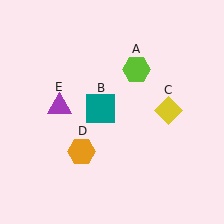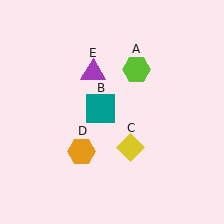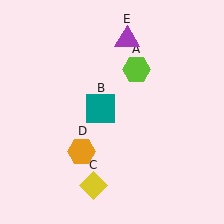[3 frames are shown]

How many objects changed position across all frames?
2 objects changed position: yellow diamond (object C), purple triangle (object E).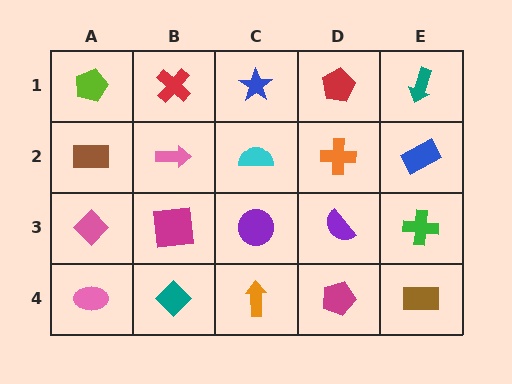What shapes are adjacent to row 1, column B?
A pink arrow (row 2, column B), a lime pentagon (row 1, column A), a blue star (row 1, column C).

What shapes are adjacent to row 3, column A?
A brown rectangle (row 2, column A), a pink ellipse (row 4, column A), a magenta square (row 3, column B).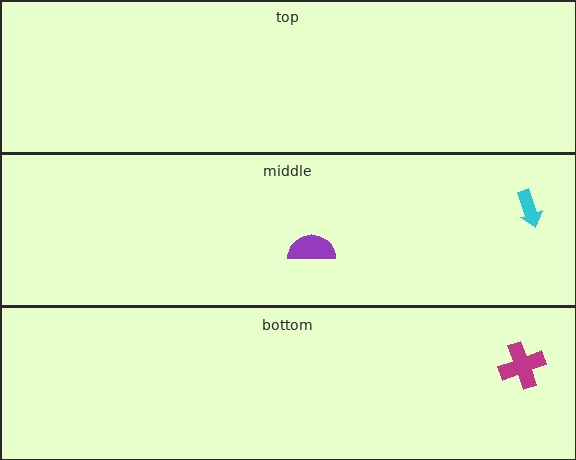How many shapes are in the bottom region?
1.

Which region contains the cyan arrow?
The middle region.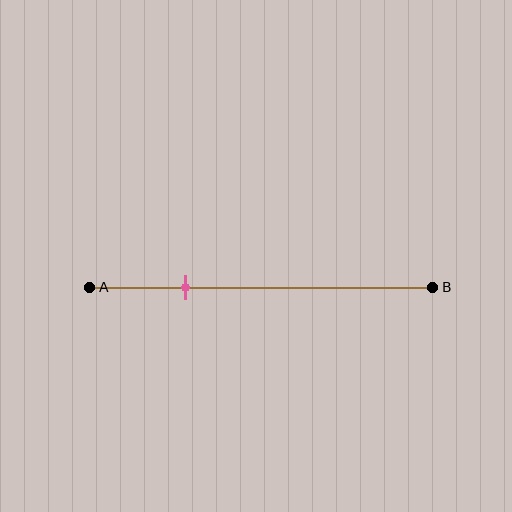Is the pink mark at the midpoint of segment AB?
No, the mark is at about 30% from A, not at the 50% midpoint.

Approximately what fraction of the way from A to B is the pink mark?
The pink mark is approximately 30% of the way from A to B.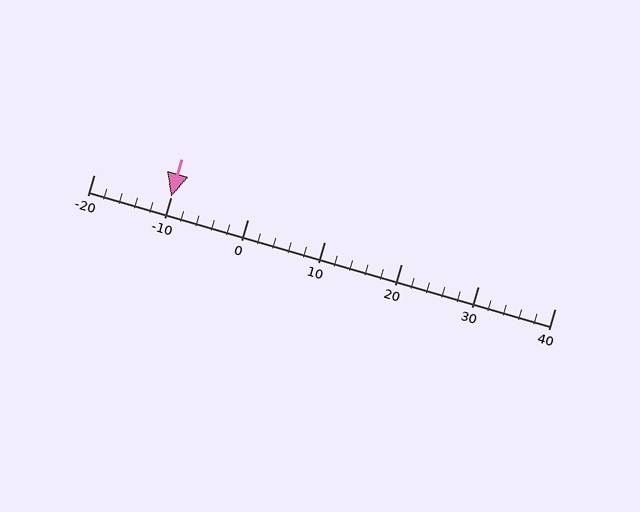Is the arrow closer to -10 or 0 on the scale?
The arrow is closer to -10.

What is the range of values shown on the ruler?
The ruler shows values from -20 to 40.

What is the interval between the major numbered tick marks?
The major tick marks are spaced 10 units apart.